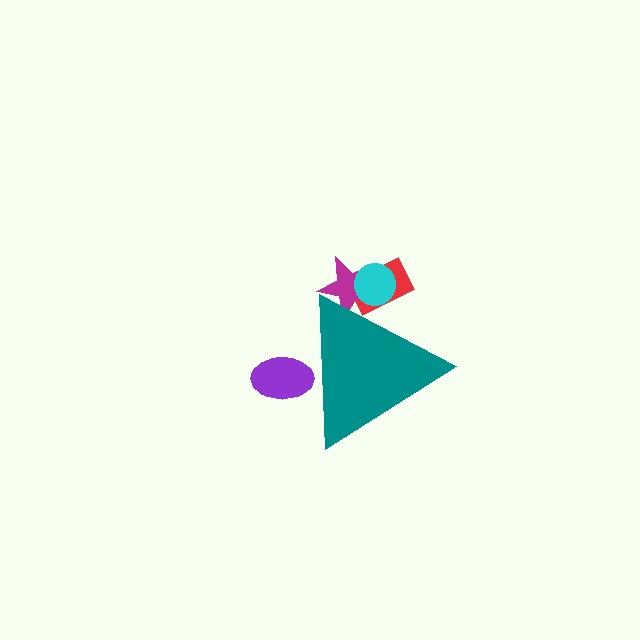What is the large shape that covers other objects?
A teal triangle.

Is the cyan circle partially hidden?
Yes, the cyan circle is partially hidden behind the teal triangle.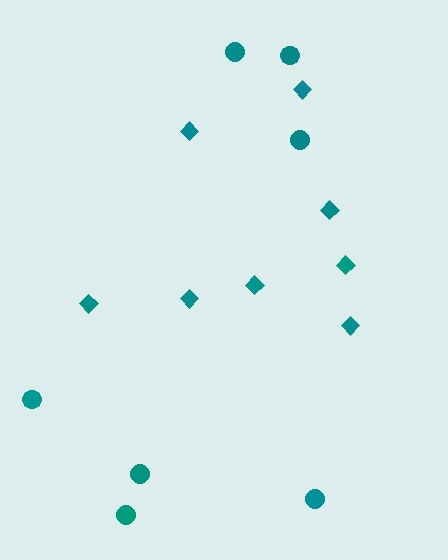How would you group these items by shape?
There are 2 groups: one group of diamonds (8) and one group of circles (7).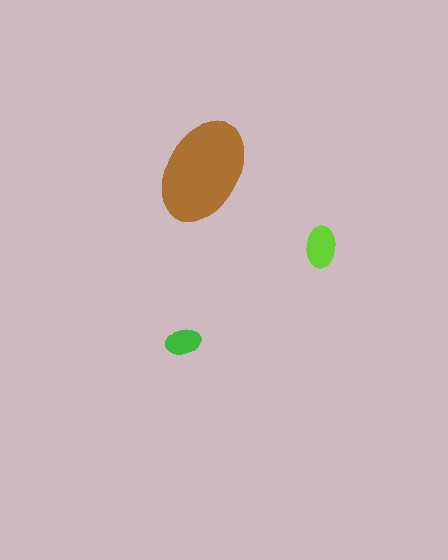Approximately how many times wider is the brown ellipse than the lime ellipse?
About 2.5 times wider.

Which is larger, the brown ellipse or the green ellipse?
The brown one.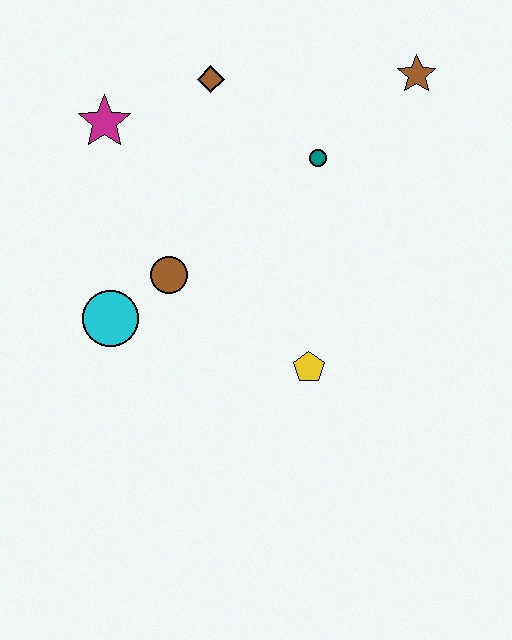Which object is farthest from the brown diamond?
The yellow pentagon is farthest from the brown diamond.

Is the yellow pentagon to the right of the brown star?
No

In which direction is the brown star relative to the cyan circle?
The brown star is to the right of the cyan circle.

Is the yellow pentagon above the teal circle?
No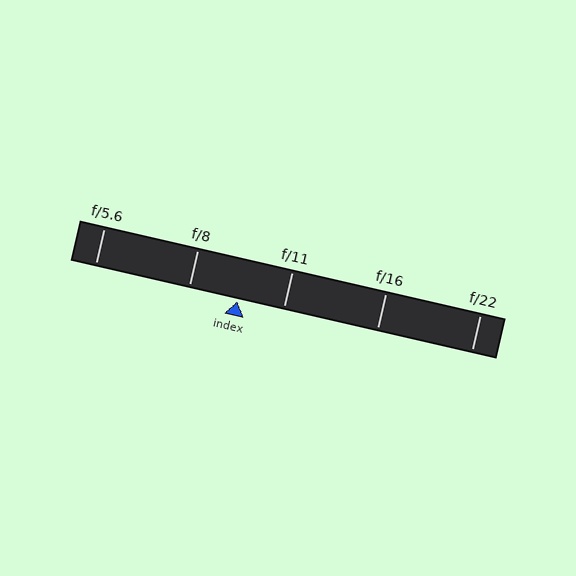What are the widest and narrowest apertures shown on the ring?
The widest aperture shown is f/5.6 and the narrowest is f/22.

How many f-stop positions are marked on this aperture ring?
There are 5 f-stop positions marked.